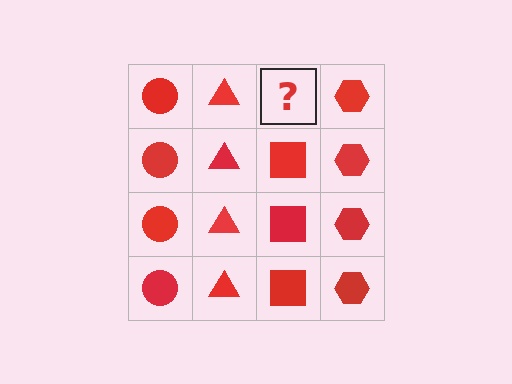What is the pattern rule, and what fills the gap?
The rule is that each column has a consistent shape. The gap should be filled with a red square.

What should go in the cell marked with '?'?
The missing cell should contain a red square.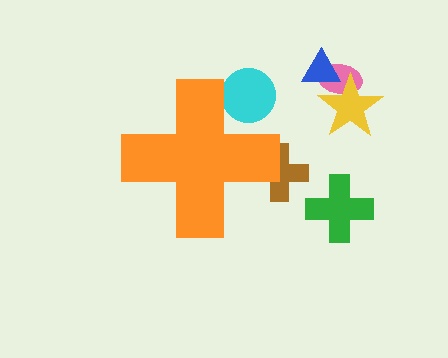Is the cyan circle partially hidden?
Yes, the cyan circle is partially hidden behind the orange cross.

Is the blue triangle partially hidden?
No, the blue triangle is fully visible.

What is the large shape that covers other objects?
An orange cross.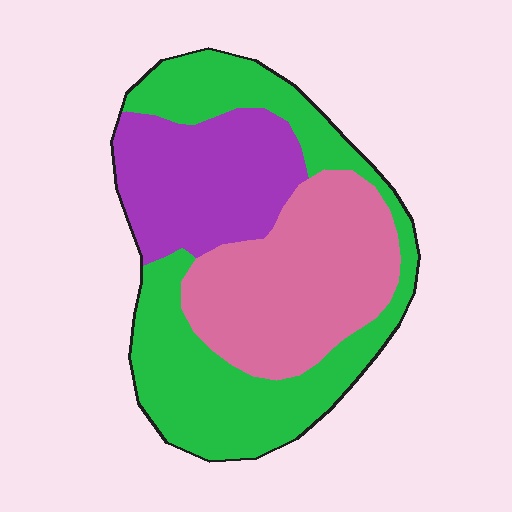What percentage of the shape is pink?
Pink takes up between a quarter and a half of the shape.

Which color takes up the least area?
Purple, at roughly 25%.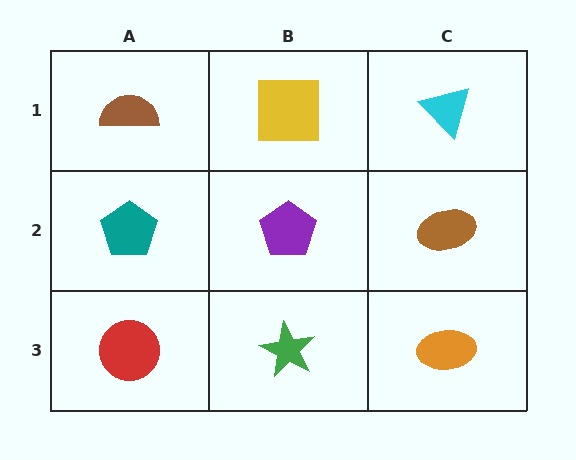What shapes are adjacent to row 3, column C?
A brown ellipse (row 2, column C), a green star (row 3, column B).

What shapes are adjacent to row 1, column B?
A purple pentagon (row 2, column B), a brown semicircle (row 1, column A), a cyan triangle (row 1, column C).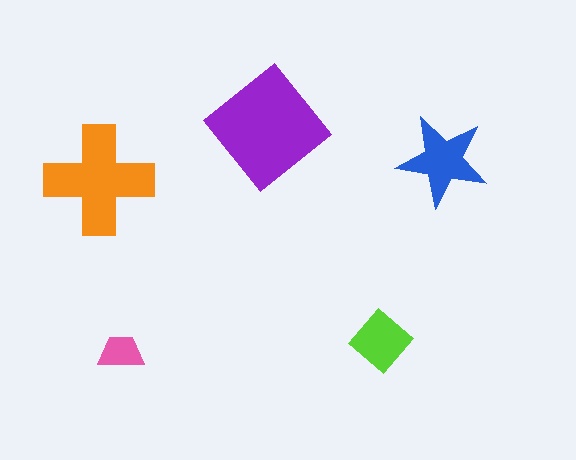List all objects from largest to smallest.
The purple diamond, the orange cross, the blue star, the lime diamond, the pink trapezoid.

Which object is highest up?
The purple diamond is topmost.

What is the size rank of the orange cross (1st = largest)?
2nd.